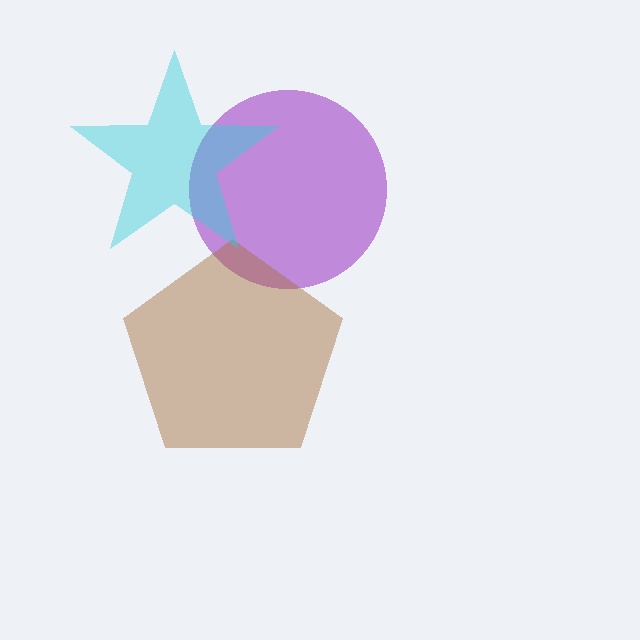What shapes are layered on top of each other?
The layered shapes are: a purple circle, a brown pentagon, a cyan star.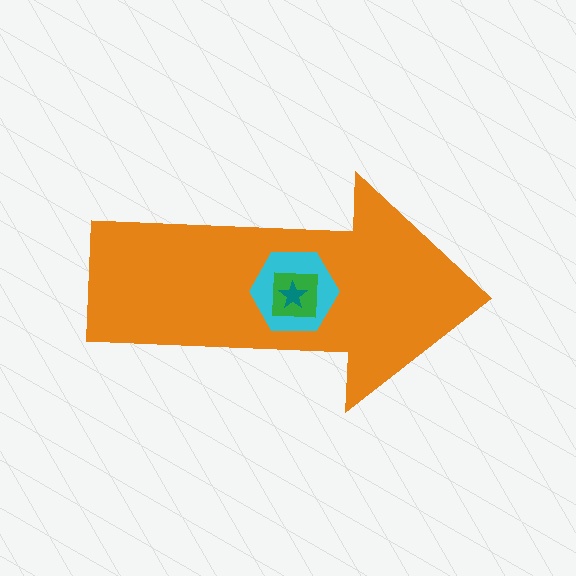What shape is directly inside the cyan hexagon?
The green square.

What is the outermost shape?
The orange arrow.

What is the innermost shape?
The teal star.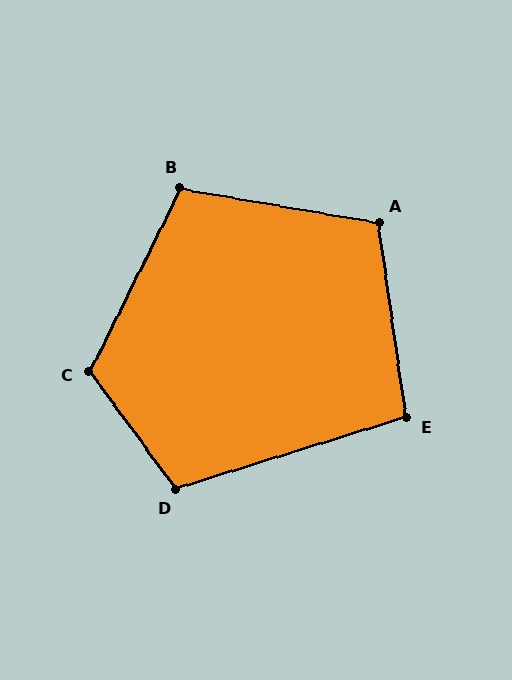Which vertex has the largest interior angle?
C, at approximately 117 degrees.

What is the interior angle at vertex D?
Approximately 109 degrees (obtuse).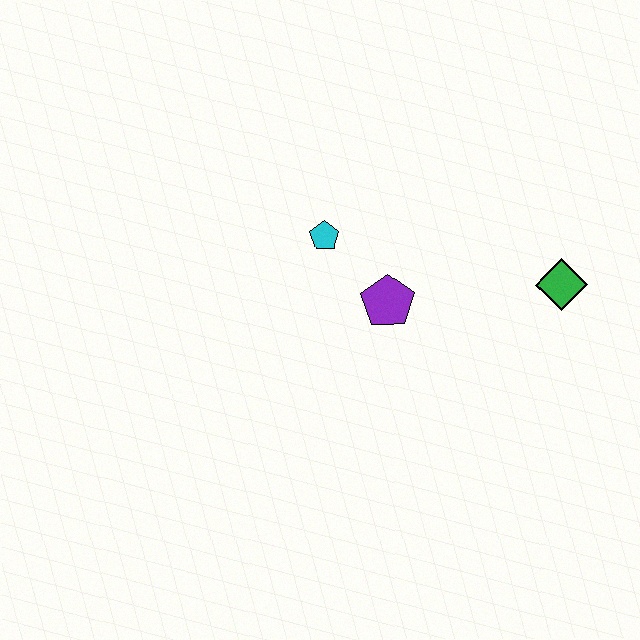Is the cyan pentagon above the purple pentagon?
Yes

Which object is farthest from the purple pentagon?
The green diamond is farthest from the purple pentagon.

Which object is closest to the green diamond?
The purple pentagon is closest to the green diamond.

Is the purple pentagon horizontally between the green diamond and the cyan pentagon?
Yes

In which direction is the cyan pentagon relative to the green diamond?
The cyan pentagon is to the left of the green diamond.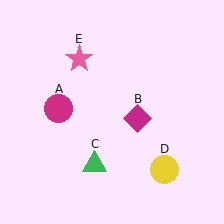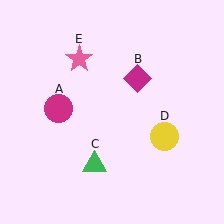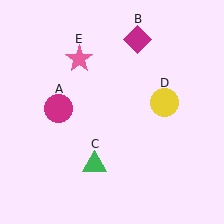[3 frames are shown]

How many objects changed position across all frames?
2 objects changed position: magenta diamond (object B), yellow circle (object D).